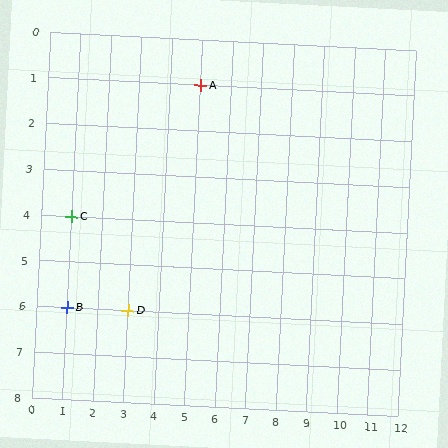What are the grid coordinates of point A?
Point A is at grid coordinates (5, 1).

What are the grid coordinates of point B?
Point B is at grid coordinates (1, 6).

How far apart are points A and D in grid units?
Points A and D are 2 columns and 5 rows apart (about 5.4 grid units diagonally).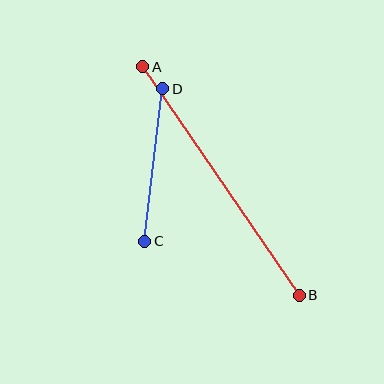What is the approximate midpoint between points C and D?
The midpoint is at approximately (154, 165) pixels.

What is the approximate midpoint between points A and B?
The midpoint is at approximately (221, 181) pixels.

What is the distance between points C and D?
The distance is approximately 154 pixels.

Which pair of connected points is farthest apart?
Points A and B are farthest apart.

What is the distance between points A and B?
The distance is approximately 277 pixels.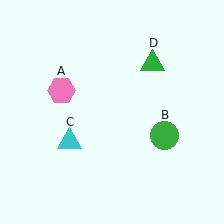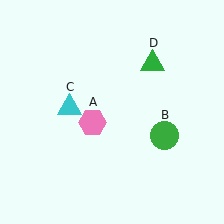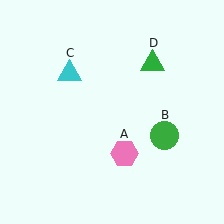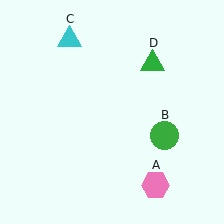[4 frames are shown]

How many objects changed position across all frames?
2 objects changed position: pink hexagon (object A), cyan triangle (object C).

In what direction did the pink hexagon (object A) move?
The pink hexagon (object A) moved down and to the right.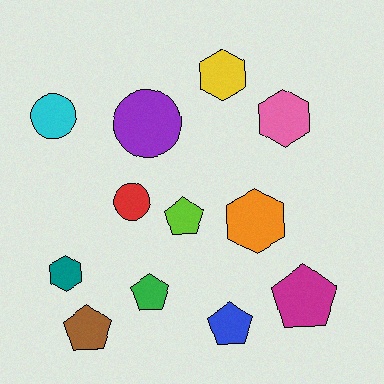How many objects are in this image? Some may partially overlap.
There are 12 objects.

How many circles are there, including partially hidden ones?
There are 3 circles.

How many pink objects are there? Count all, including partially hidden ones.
There is 1 pink object.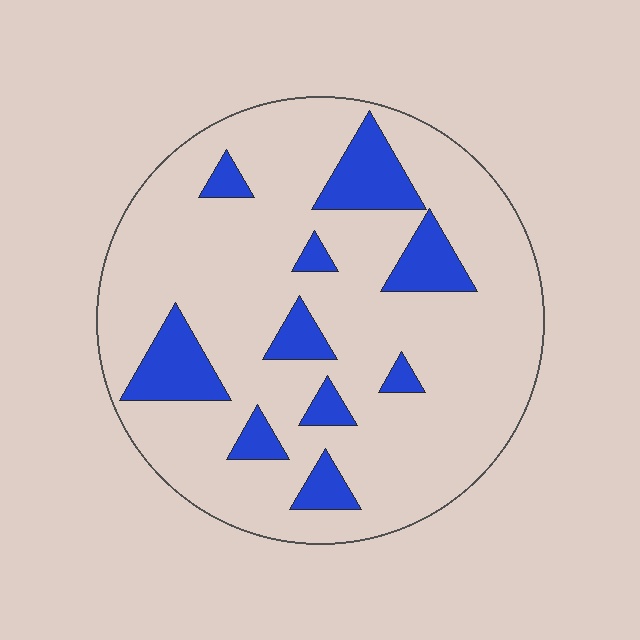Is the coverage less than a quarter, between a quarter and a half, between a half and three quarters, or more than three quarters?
Less than a quarter.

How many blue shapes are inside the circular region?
10.